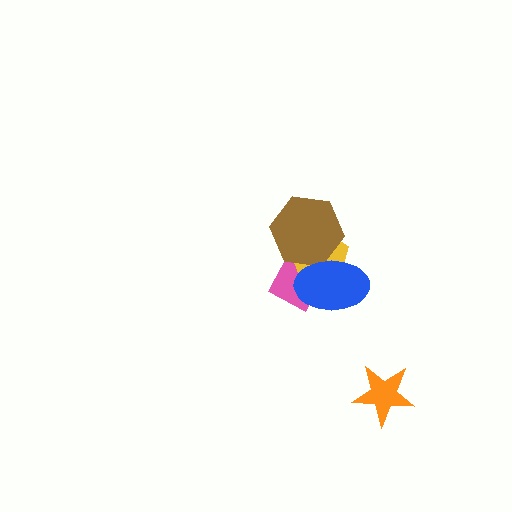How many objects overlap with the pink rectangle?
3 objects overlap with the pink rectangle.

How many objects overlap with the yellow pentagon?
3 objects overlap with the yellow pentagon.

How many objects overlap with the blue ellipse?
3 objects overlap with the blue ellipse.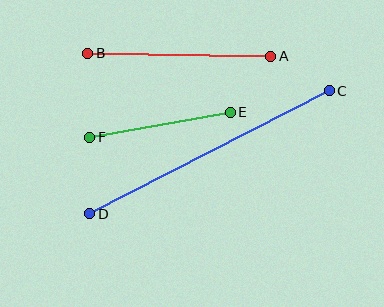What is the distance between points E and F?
The distance is approximately 143 pixels.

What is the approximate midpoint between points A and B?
The midpoint is at approximately (180, 55) pixels.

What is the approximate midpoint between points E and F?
The midpoint is at approximately (160, 125) pixels.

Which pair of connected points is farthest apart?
Points C and D are farthest apart.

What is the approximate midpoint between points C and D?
The midpoint is at approximately (210, 152) pixels.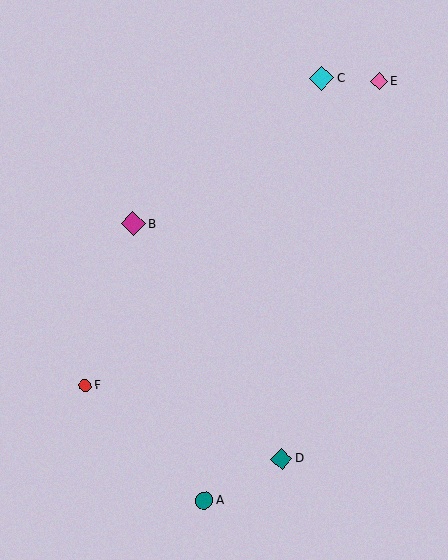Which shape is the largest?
The cyan diamond (labeled C) is the largest.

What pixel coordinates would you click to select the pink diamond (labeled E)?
Click at (379, 81) to select the pink diamond E.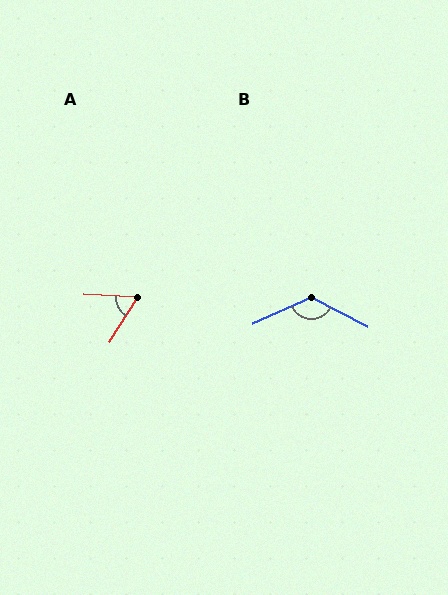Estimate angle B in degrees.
Approximately 129 degrees.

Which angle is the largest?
B, at approximately 129 degrees.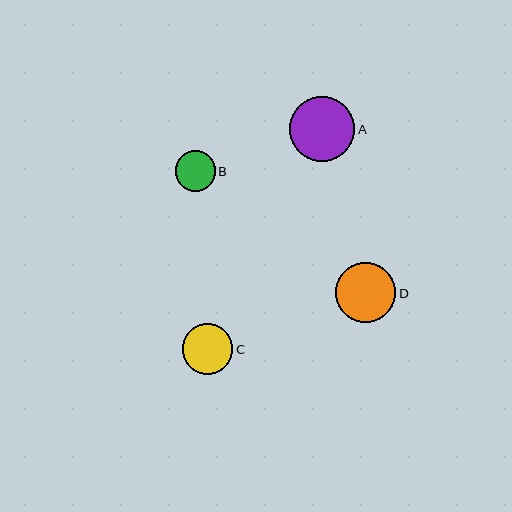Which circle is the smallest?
Circle B is the smallest with a size of approximately 40 pixels.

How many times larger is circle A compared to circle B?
Circle A is approximately 1.6 times the size of circle B.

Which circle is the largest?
Circle A is the largest with a size of approximately 65 pixels.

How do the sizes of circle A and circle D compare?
Circle A and circle D are approximately the same size.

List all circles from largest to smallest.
From largest to smallest: A, D, C, B.